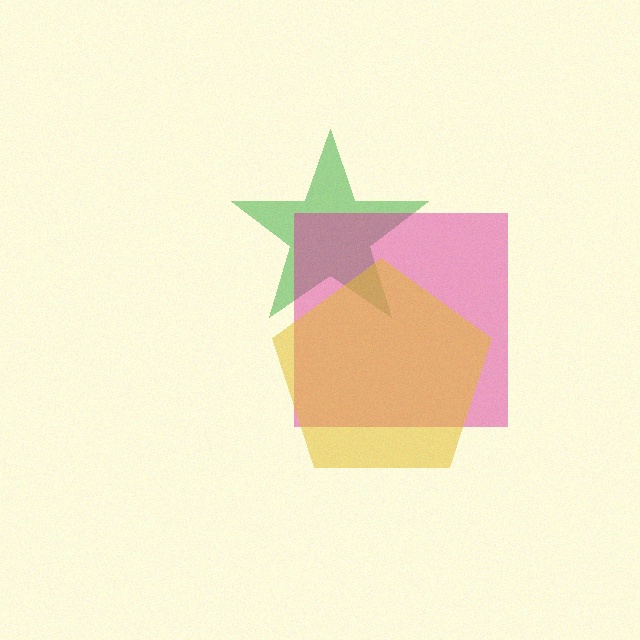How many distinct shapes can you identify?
There are 3 distinct shapes: a green star, a magenta square, a yellow pentagon.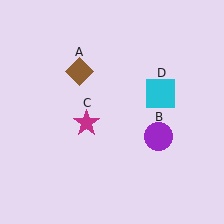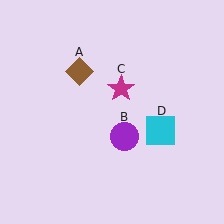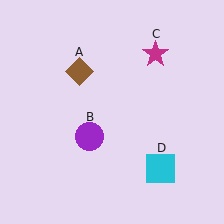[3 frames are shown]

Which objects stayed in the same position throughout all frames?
Brown diamond (object A) remained stationary.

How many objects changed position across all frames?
3 objects changed position: purple circle (object B), magenta star (object C), cyan square (object D).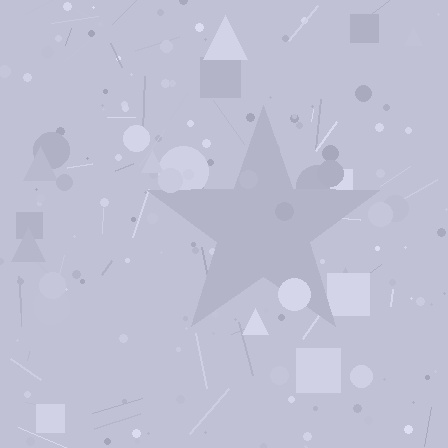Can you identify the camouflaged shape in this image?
The camouflaged shape is a star.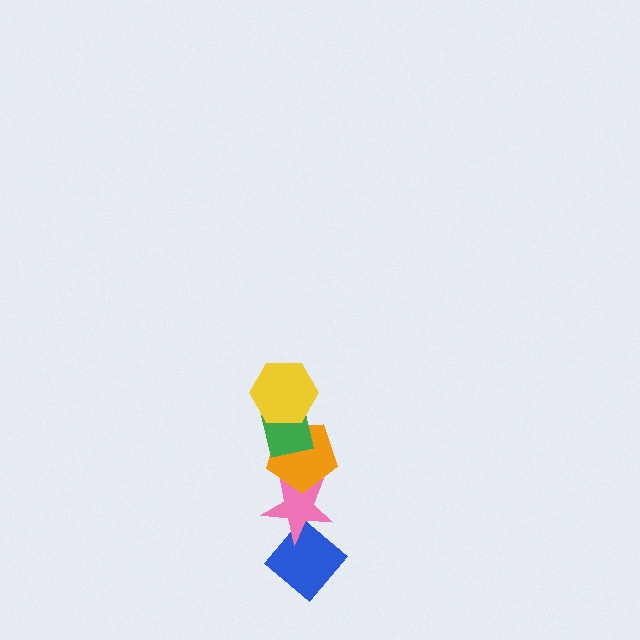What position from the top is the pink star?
The pink star is 4th from the top.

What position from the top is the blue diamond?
The blue diamond is 5th from the top.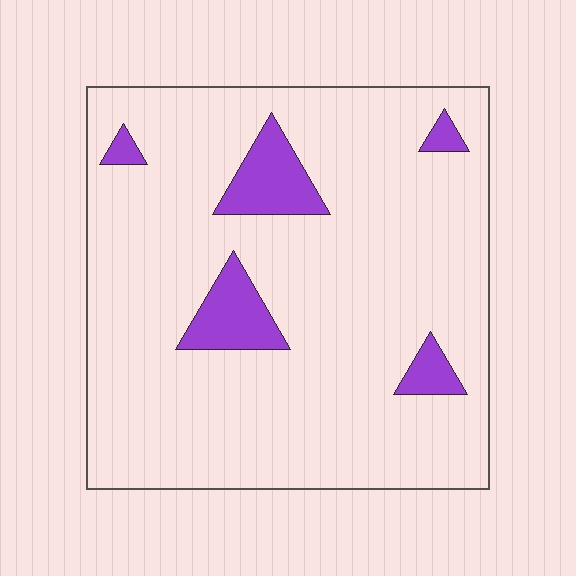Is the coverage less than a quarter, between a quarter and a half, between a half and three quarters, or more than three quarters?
Less than a quarter.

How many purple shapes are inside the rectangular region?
5.